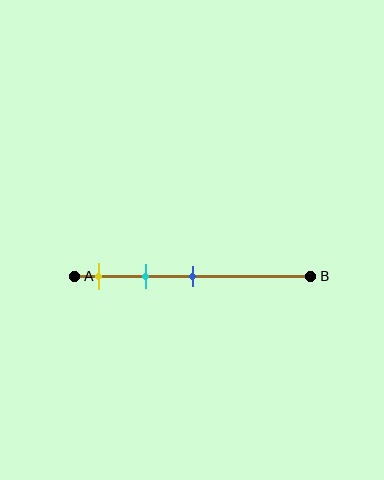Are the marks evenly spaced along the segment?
Yes, the marks are approximately evenly spaced.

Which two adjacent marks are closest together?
The yellow and cyan marks are the closest adjacent pair.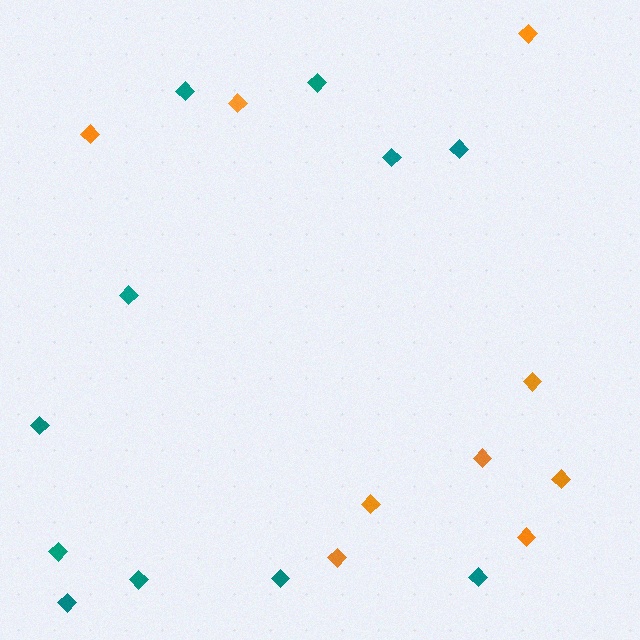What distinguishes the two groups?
There are 2 groups: one group of teal diamonds (11) and one group of orange diamonds (9).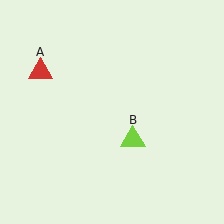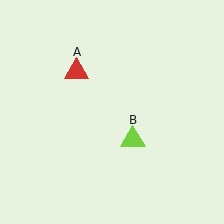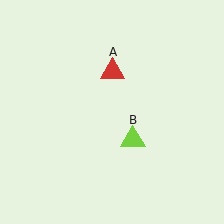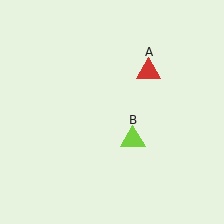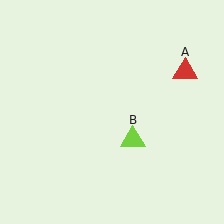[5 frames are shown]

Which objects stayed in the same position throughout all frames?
Lime triangle (object B) remained stationary.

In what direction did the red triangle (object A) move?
The red triangle (object A) moved right.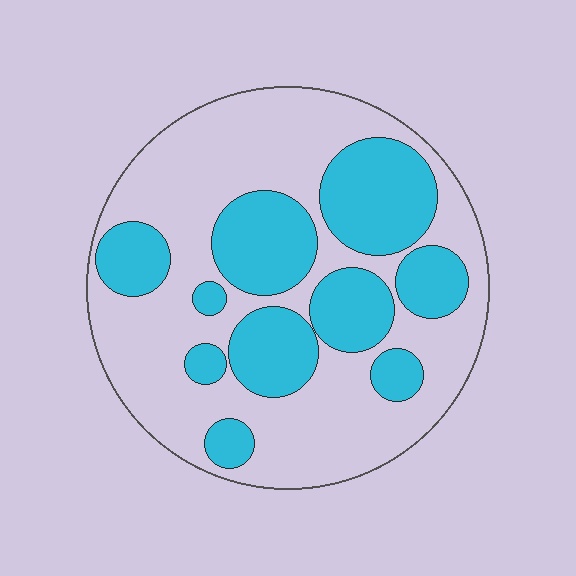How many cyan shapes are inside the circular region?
10.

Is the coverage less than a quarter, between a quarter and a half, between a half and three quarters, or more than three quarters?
Between a quarter and a half.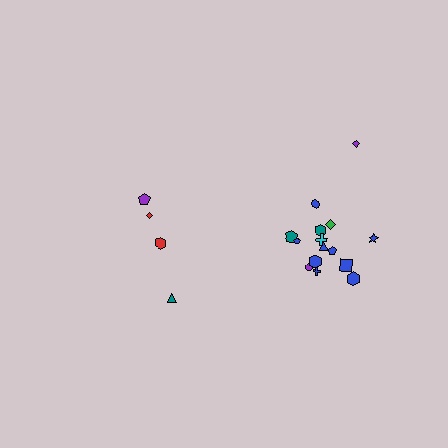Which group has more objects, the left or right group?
The right group.